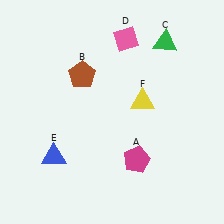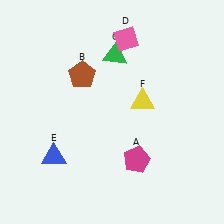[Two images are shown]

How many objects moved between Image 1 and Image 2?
1 object moved between the two images.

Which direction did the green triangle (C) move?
The green triangle (C) moved left.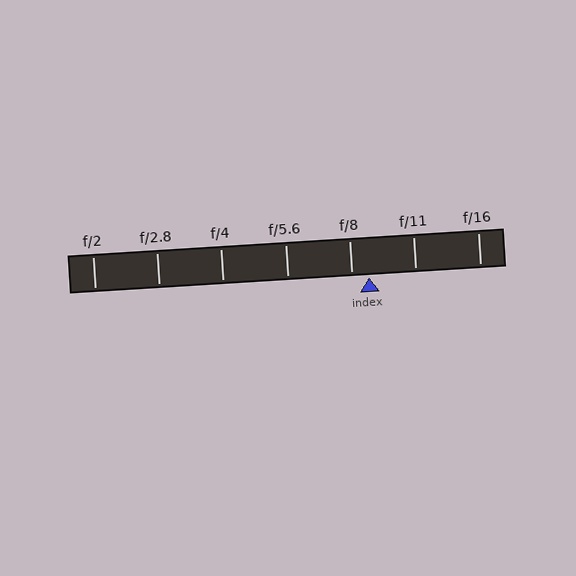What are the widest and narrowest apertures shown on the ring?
The widest aperture shown is f/2 and the narrowest is f/16.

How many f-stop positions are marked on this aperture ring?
There are 7 f-stop positions marked.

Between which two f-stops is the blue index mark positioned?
The index mark is between f/8 and f/11.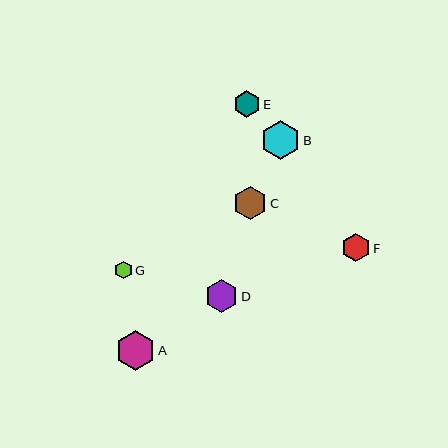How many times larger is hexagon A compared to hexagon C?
Hexagon A is approximately 1.2 times the size of hexagon C.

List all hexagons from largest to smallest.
From largest to smallest: A, B, C, D, F, E, G.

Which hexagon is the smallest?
Hexagon G is the smallest with a size of approximately 18 pixels.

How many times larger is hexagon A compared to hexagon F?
Hexagon A is approximately 1.4 times the size of hexagon F.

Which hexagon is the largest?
Hexagon A is the largest with a size of approximately 40 pixels.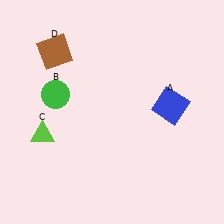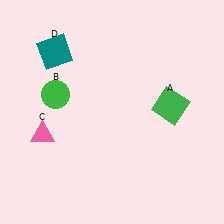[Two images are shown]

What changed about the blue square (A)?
In Image 1, A is blue. In Image 2, it changed to green.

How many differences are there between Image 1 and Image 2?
There are 3 differences between the two images.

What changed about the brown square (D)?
In Image 1, D is brown. In Image 2, it changed to teal.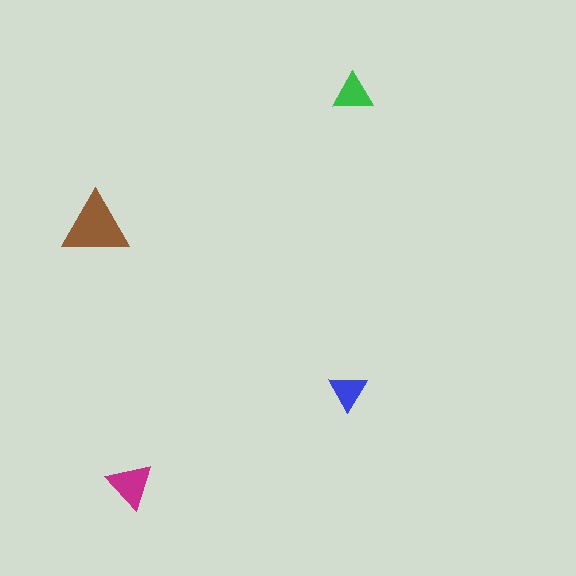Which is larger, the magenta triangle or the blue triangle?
The magenta one.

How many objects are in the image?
There are 4 objects in the image.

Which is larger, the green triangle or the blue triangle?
The green one.